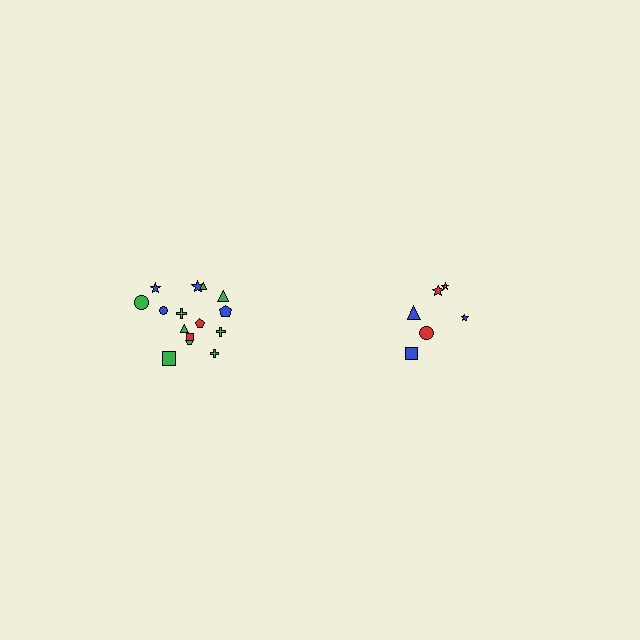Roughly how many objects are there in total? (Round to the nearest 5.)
Roughly 20 objects in total.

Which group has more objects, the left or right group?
The left group.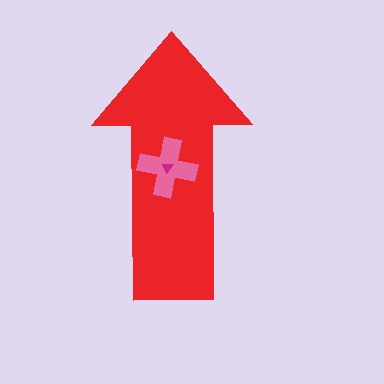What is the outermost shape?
The red arrow.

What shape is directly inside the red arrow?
The pink cross.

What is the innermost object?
The magenta triangle.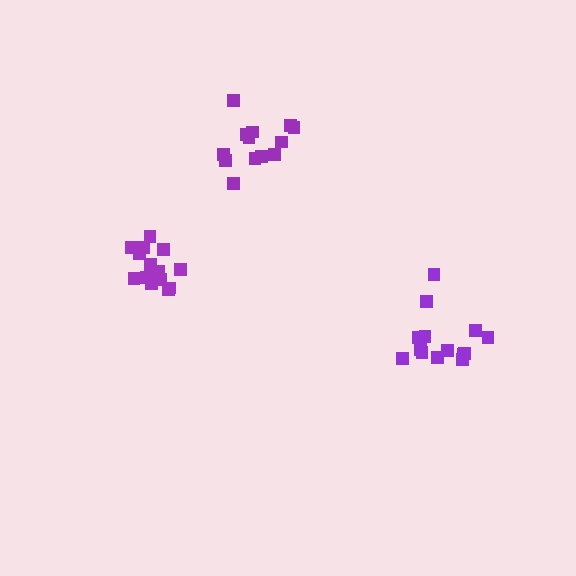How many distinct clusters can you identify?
There are 3 distinct clusters.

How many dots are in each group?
Group 1: 14 dots, Group 2: 14 dots, Group 3: 13 dots (41 total).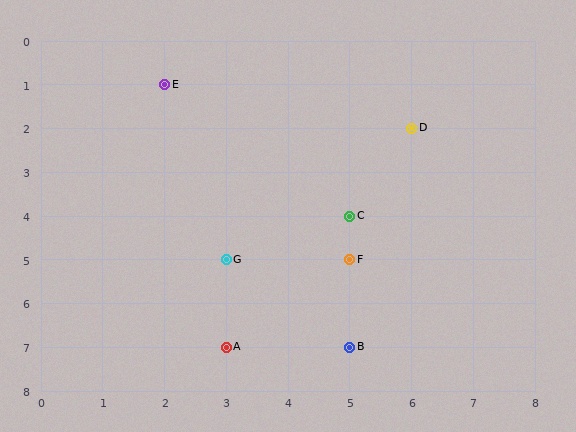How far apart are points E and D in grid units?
Points E and D are 4 columns and 1 row apart (about 4.1 grid units diagonally).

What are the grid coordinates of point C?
Point C is at grid coordinates (5, 4).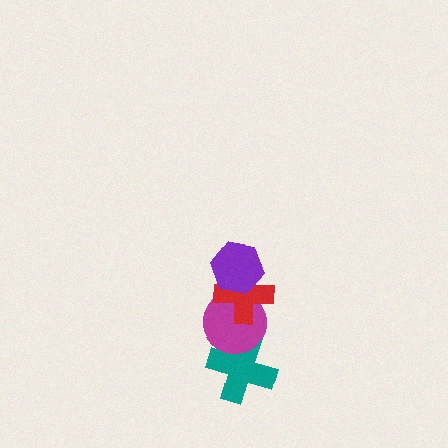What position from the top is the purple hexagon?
The purple hexagon is 1st from the top.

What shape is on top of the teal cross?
The magenta circle is on top of the teal cross.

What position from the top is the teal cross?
The teal cross is 4th from the top.